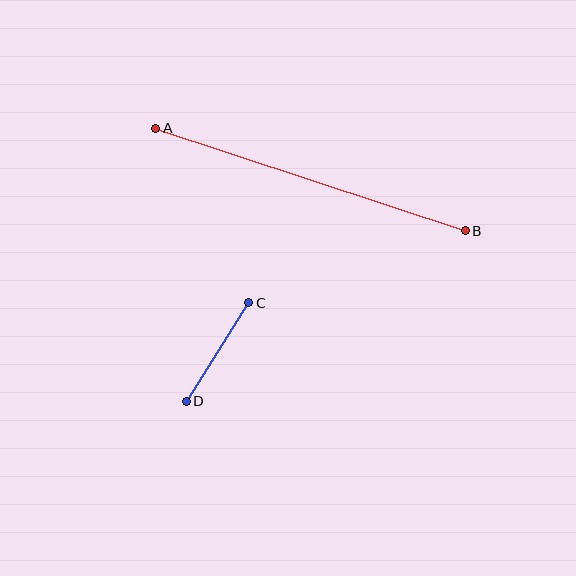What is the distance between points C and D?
The distance is approximately 117 pixels.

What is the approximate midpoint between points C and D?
The midpoint is at approximately (218, 352) pixels.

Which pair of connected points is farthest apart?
Points A and B are farthest apart.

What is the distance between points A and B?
The distance is approximately 326 pixels.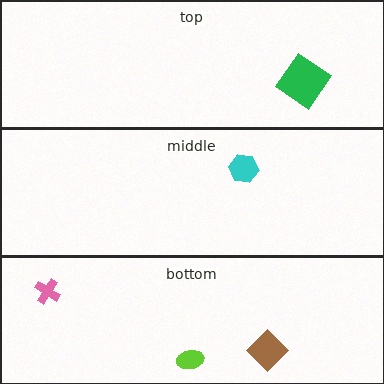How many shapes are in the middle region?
1.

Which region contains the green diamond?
The top region.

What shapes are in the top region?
The green diamond.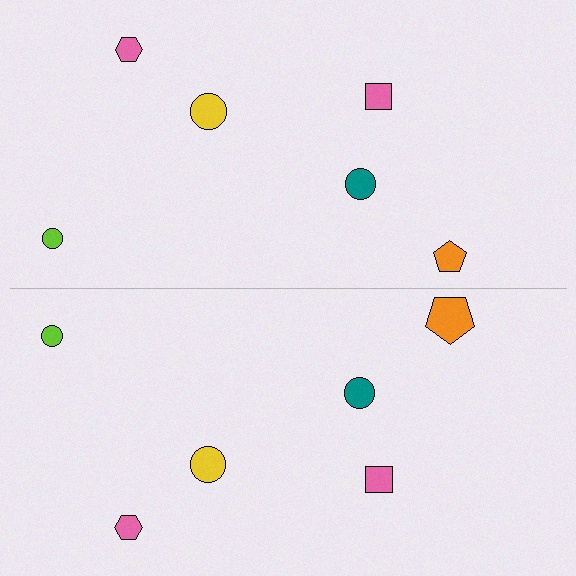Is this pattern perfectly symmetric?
No, the pattern is not perfectly symmetric. The orange pentagon on the bottom side has a different size than its mirror counterpart.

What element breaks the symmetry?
The orange pentagon on the bottom side has a different size than its mirror counterpart.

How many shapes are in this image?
There are 12 shapes in this image.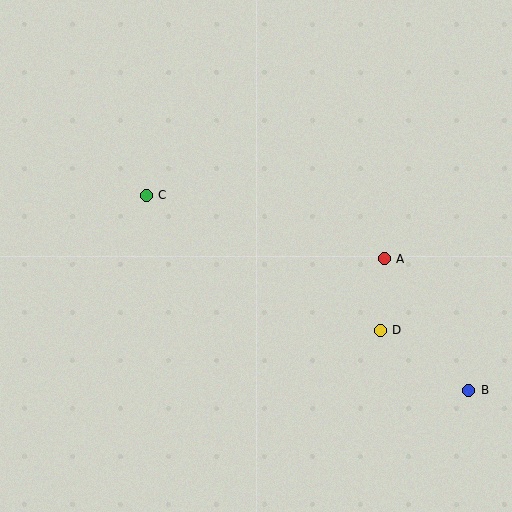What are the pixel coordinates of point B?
Point B is at (469, 390).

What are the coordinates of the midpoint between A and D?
The midpoint between A and D is at (382, 294).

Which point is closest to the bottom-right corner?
Point B is closest to the bottom-right corner.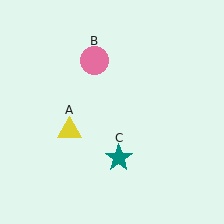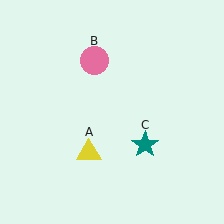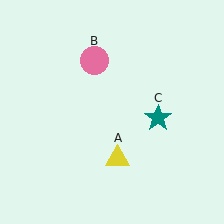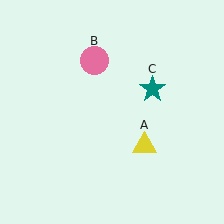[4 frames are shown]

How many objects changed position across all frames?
2 objects changed position: yellow triangle (object A), teal star (object C).